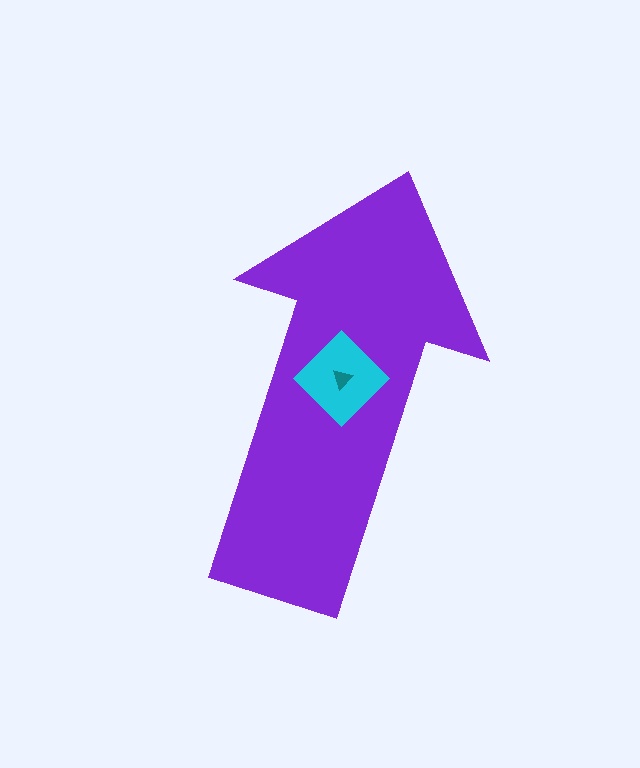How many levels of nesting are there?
3.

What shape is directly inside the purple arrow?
The cyan diamond.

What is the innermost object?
The teal triangle.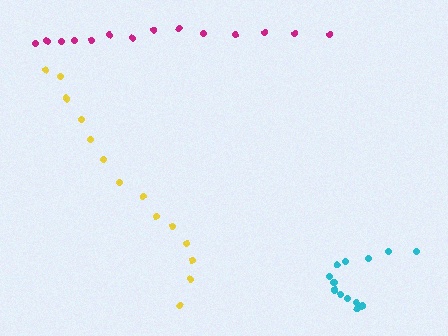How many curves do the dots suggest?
There are 3 distinct paths.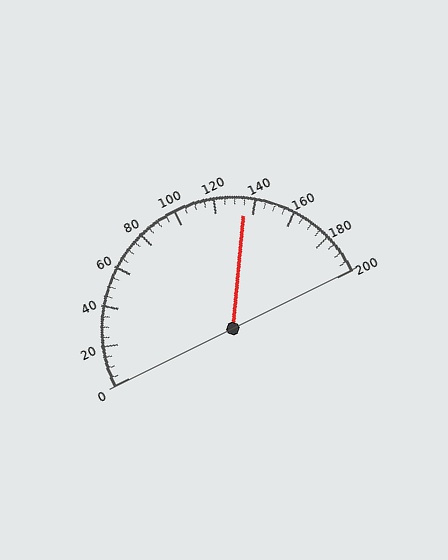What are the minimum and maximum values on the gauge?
The gauge ranges from 0 to 200.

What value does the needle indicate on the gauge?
The needle indicates approximately 135.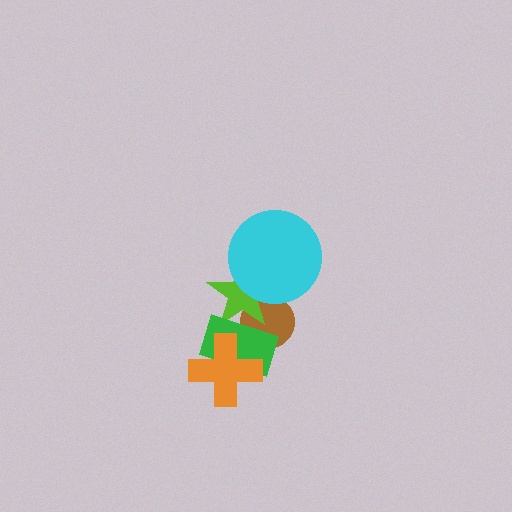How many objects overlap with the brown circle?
3 objects overlap with the brown circle.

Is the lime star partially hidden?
Yes, it is partially covered by another shape.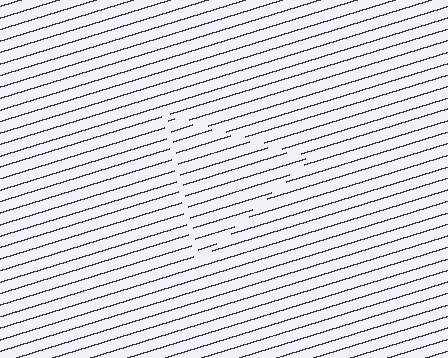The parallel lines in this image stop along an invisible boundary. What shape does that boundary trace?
An illusory triangle. The interior of the shape contains the same grating, shifted by half a period — the contour is defined by the phase discontinuity where line-ends from the inner and outer gratings abut.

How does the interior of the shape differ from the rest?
The interior of the shape contains the same grating, shifted by half a period — the contour is defined by the phase discontinuity where line-ends from the inner and outer gratings abut.